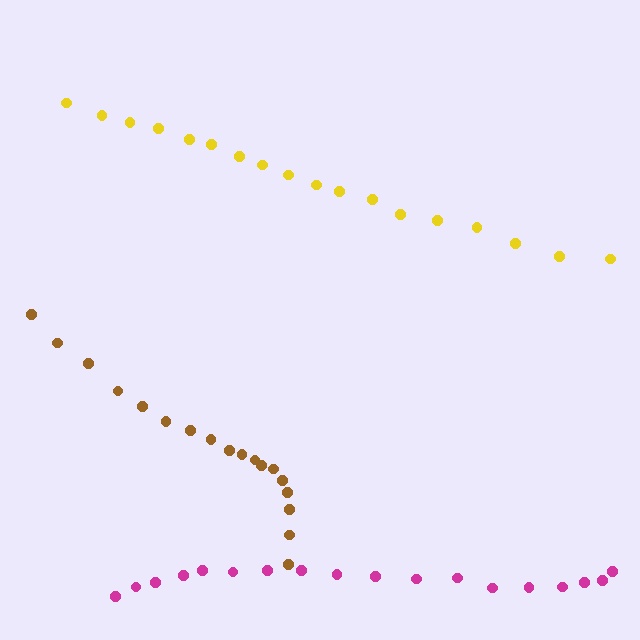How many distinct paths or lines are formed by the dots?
There are 3 distinct paths.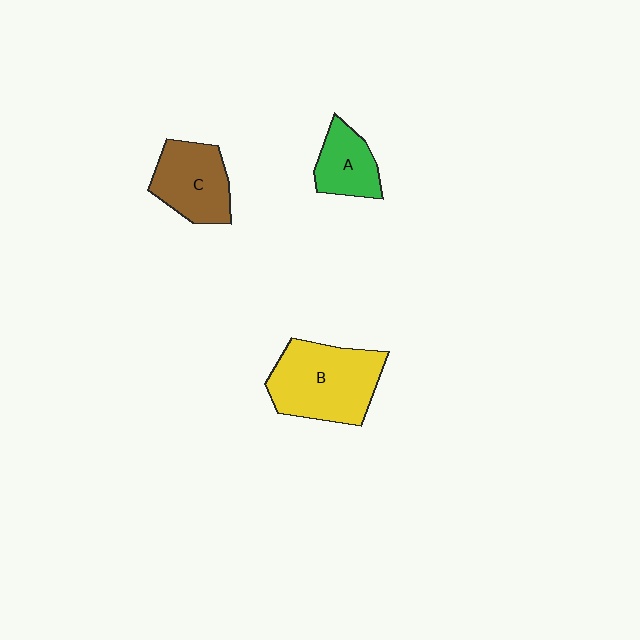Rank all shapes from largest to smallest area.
From largest to smallest: B (yellow), C (brown), A (green).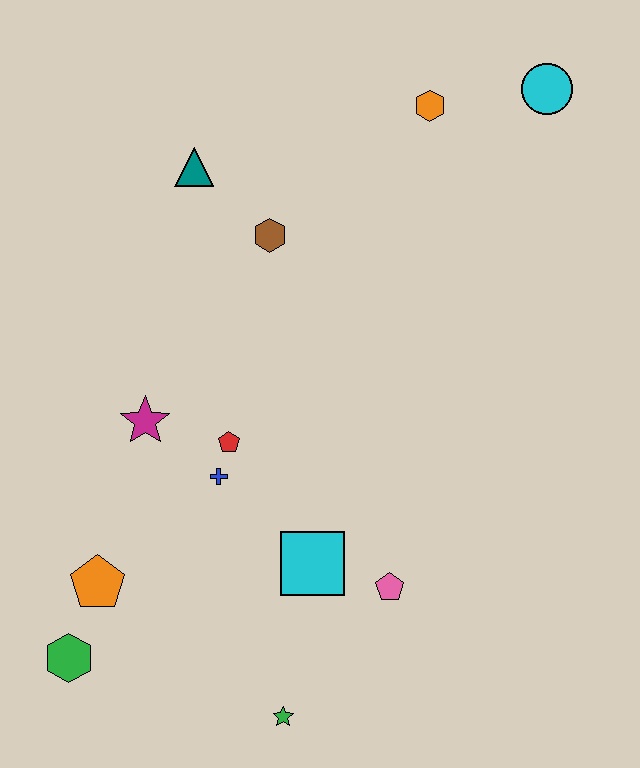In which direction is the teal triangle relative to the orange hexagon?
The teal triangle is to the left of the orange hexagon.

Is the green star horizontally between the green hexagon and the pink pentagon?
Yes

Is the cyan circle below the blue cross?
No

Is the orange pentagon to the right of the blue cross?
No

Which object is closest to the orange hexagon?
The cyan circle is closest to the orange hexagon.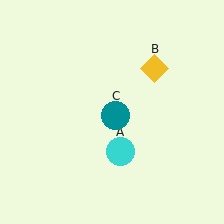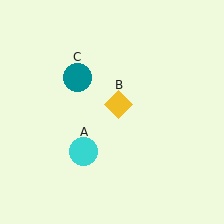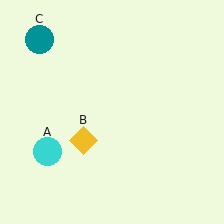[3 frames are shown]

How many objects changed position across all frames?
3 objects changed position: cyan circle (object A), yellow diamond (object B), teal circle (object C).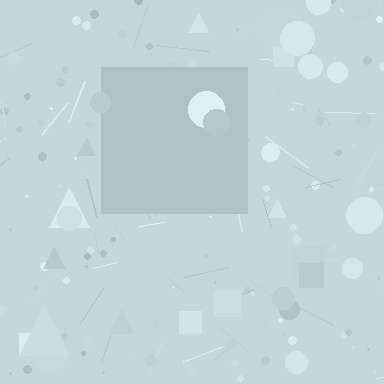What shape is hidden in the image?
A square is hidden in the image.